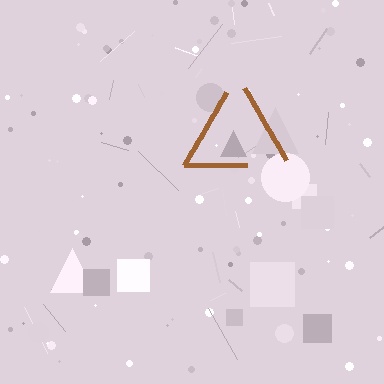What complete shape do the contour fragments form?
The contour fragments form a triangle.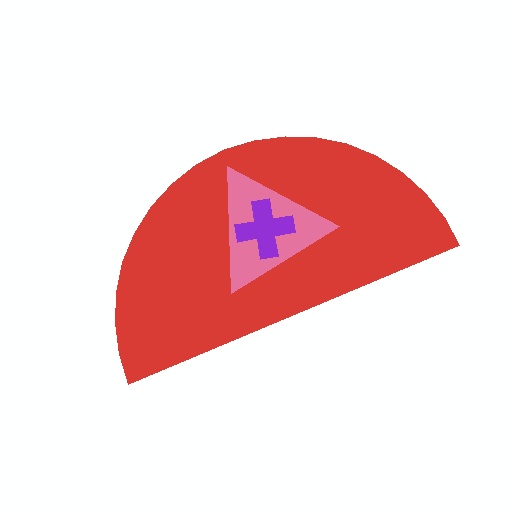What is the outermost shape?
The red semicircle.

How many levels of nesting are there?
3.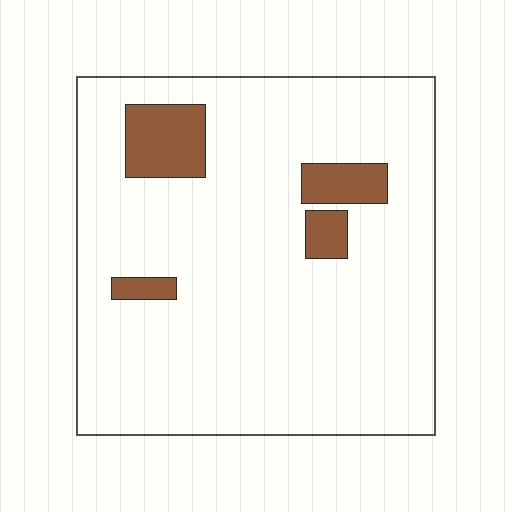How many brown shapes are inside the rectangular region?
4.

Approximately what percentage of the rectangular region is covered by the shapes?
Approximately 10%.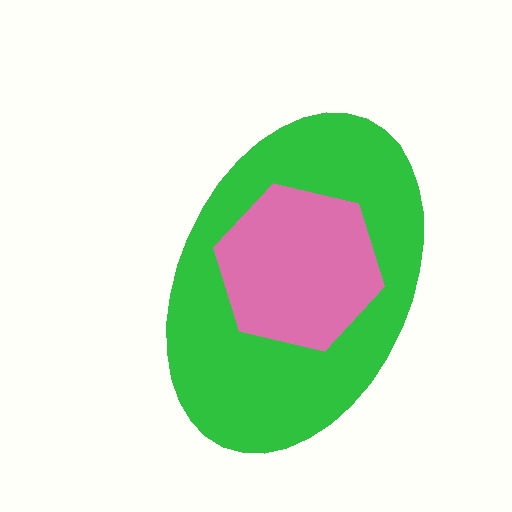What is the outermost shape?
The green ellipse.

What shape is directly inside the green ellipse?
The pink hexagon.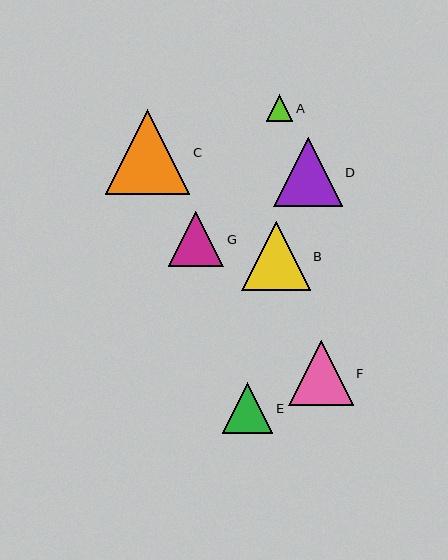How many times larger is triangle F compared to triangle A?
Triangle F is approximately 2.5 times the size of triangle A.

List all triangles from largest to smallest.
From largest to smallest: C, B, D, F, G, E, A.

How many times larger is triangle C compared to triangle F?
Triangle C is approximately 1.3 times the size of triangle F.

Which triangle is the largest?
Triangle C is the largest with a size of approximately 85 pixels.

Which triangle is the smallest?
Triangle A is the smallest with a size of approximately 26 pixels.